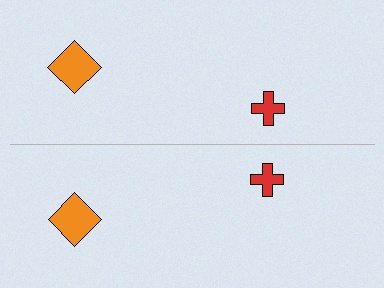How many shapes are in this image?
There are 4 shapes in this image.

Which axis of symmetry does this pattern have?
The pattern has a horizontal axis of symmetry running through the center of the image.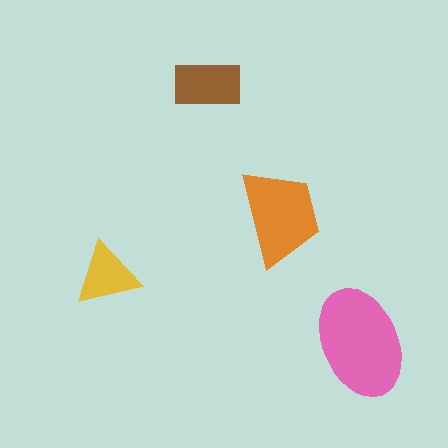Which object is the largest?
The pink ellipse.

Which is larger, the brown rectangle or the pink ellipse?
The pink ellipse.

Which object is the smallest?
The yellow triangle.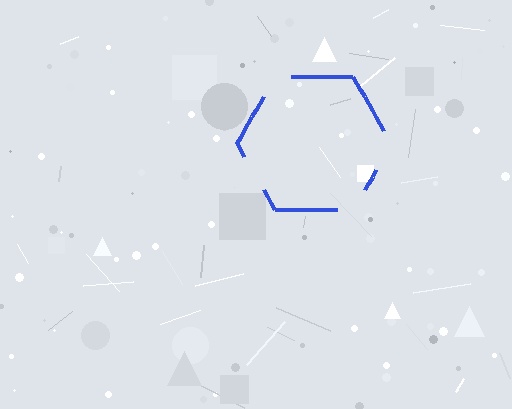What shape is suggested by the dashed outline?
The dashed outline suggests a hexagon.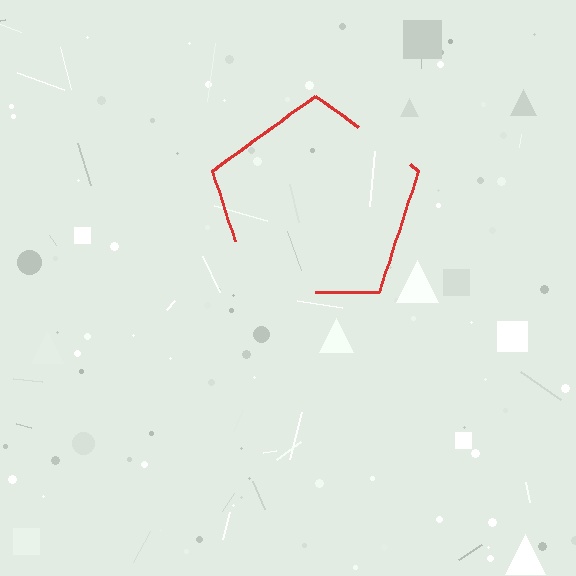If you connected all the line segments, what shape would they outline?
They would outline a pentagon.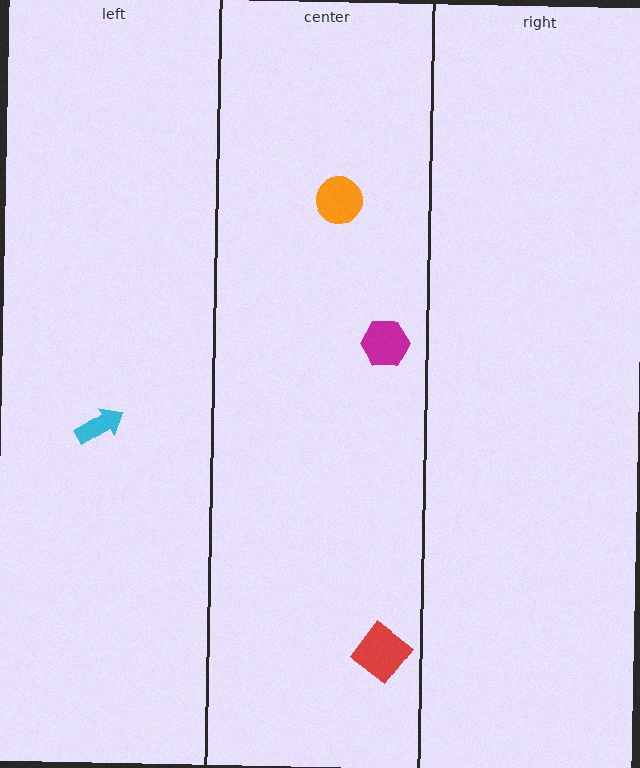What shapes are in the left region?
The cyan arrow.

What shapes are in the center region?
The red diamond, the magenta hexagon, the orange circle.